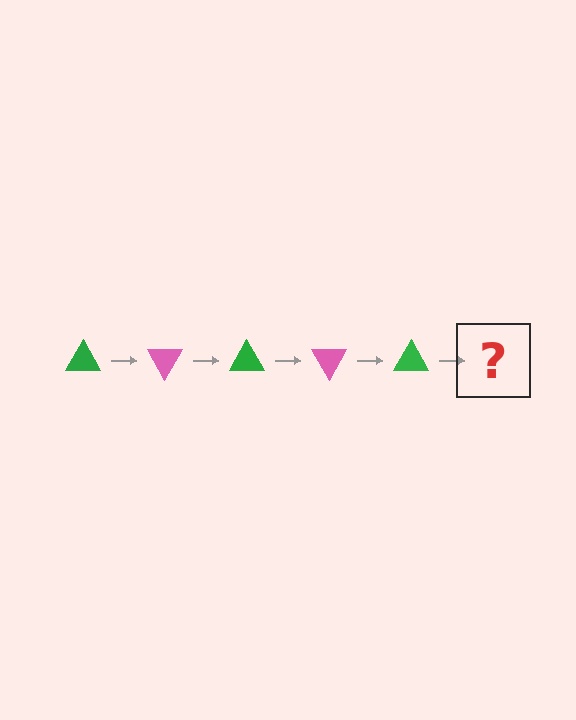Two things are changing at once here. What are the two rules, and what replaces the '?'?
The two rules are that it rotates 60 degrees each step and the color cycles through green and pink. The '?' should be a pink triangle, rotated 300 degrees from the start.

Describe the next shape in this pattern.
It should be a pink triangle, rotated 300 degrees from the start.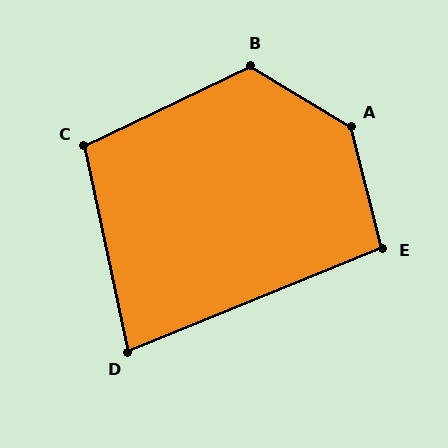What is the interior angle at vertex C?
Approximately 104 degrees (obtuse).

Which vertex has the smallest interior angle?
D, at approximately 80 degrees.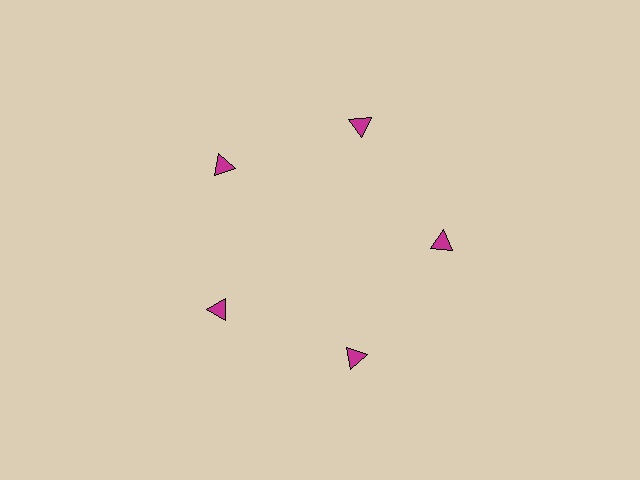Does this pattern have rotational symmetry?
Yes, this pattern has 5-fold rotational symmetry. It looks the same after rotating 72 degrees around the center.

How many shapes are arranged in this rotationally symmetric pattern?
There are 5 shapes, arranged in 5 groups of 1.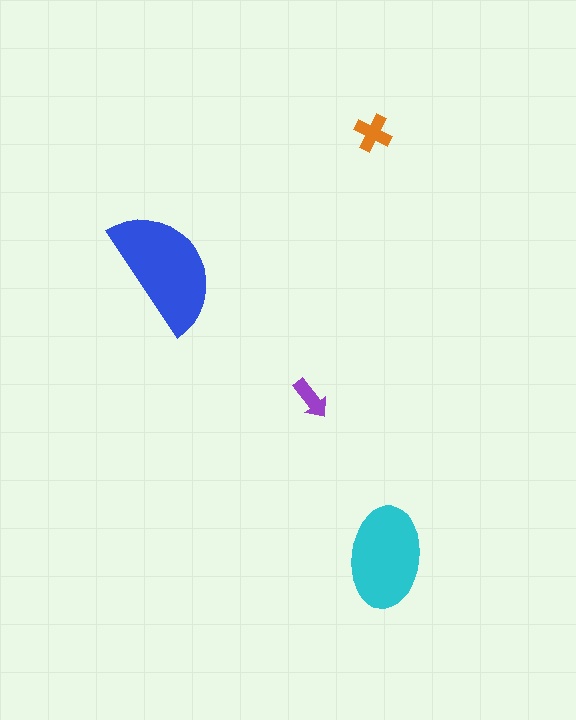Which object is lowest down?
The cyan ellipse is bottommost.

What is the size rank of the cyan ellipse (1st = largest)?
2nd.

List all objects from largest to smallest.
The blue semicircle, the cyan ellipse, the orange cross, the purple arrow.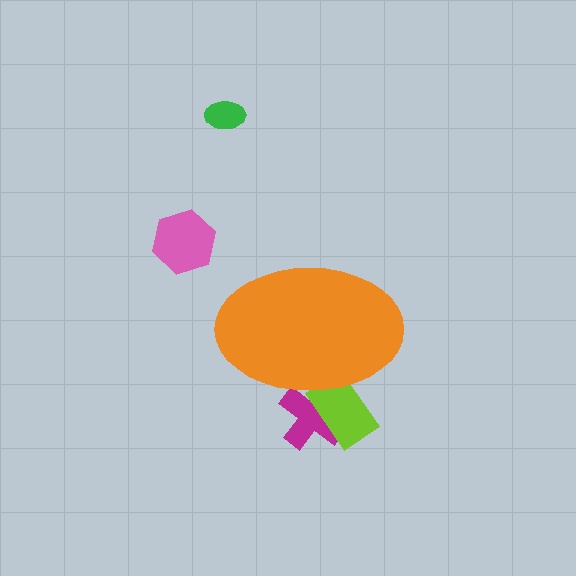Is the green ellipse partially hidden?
No, the green ellipse is fully visible.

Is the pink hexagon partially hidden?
No, the pink hexagon is fully visible.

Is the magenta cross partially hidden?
Yes, the magenta cross is partially hidden behind the orange ellipse.